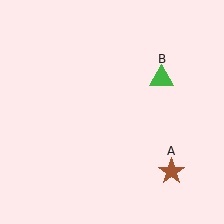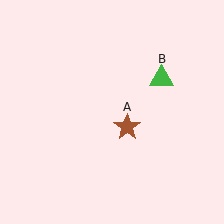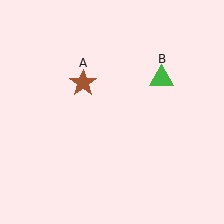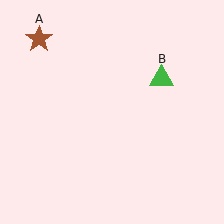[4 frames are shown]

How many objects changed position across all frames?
1 object changed position: brown star (object A).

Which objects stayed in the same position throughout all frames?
Green triangle (object B) remained stationary.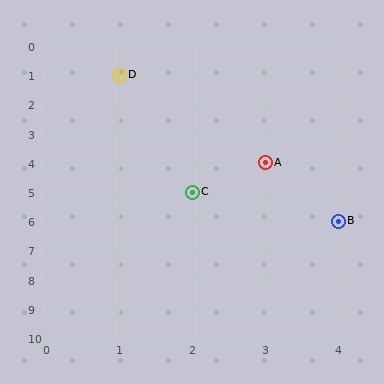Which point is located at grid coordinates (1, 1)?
Point D is at (1, 1).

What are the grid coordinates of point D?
Point D is at grid coordinates (1, 1).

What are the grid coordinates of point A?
Point A is at grid coordinates (3, 4).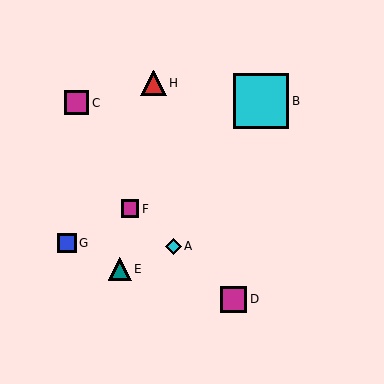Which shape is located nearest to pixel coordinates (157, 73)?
The red triangle (labeled H) at (153, 83) is nearest to that location.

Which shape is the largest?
The cyan square (labeled B) is the largest.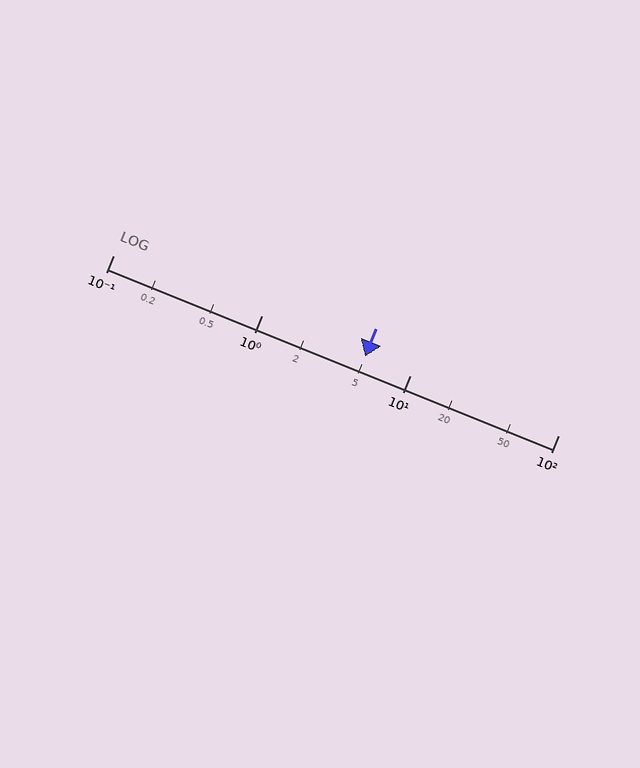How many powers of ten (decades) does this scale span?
The scale spans 3 decades, from 0.1 to 100.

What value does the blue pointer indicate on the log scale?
The pointer indicates approximately 5.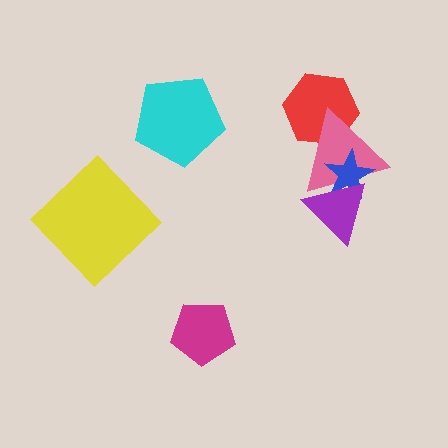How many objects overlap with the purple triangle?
2 objects overlap with the purple triangle.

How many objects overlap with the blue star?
2 objects overlap with the blue star.